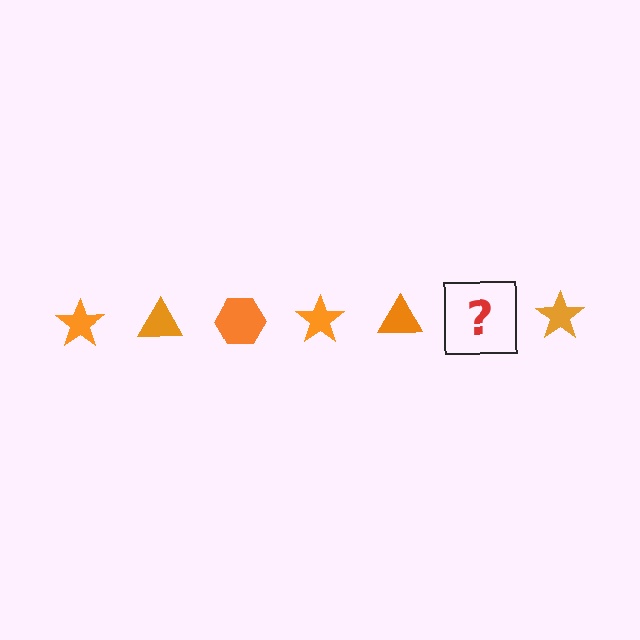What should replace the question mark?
The question mark should be replaced with an orange hexagon.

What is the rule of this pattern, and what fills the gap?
The rule is that the pattern cycles through star, triangle, hexagon shapes in orange. The gap should be filled with an orange hexagon.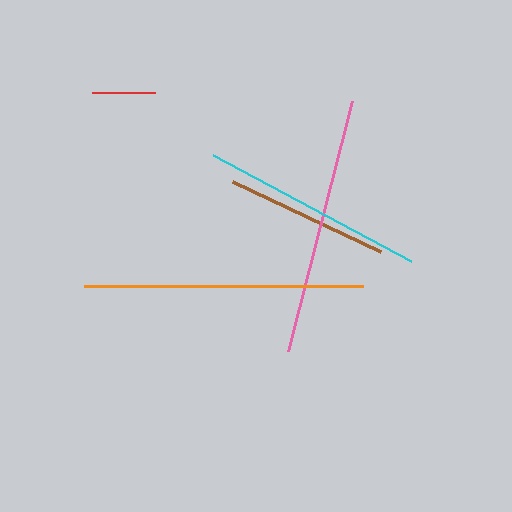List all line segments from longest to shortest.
From longest to shortest: orange, pink, cyan, brown, red.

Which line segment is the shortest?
The red line is the shortest at approximately 63 pixels.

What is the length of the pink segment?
The pink segment is approximately 258 pixels long.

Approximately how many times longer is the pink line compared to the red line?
The pink line is approximately 4.1 times the length of the red line.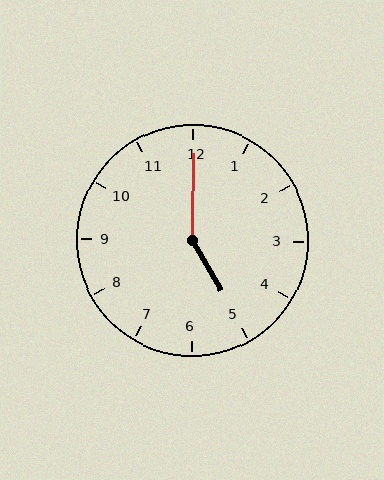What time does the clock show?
5:00.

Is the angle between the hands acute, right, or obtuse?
It is obtuse.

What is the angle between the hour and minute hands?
Approximately 150 degrees.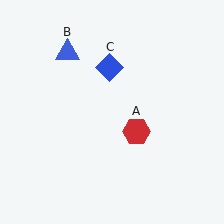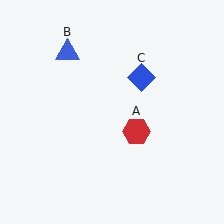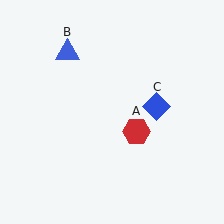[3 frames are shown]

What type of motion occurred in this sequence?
The blue diamond (object C) rotated clockwise around the center of the scene.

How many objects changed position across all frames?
1 object changed position: blue diamond (object C).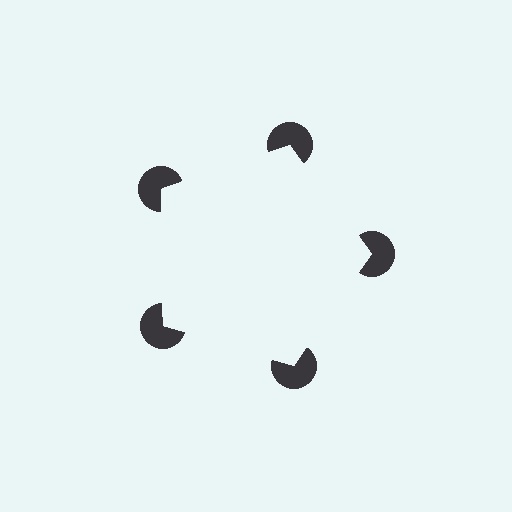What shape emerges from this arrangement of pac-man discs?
An illusory pentagon — its edges are inferred from the aligned wedge cuts in the pac-man discs, not physically drawn.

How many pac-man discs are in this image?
There are 5 — one at each vertex of the illusory pentagon.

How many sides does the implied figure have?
5 sides.